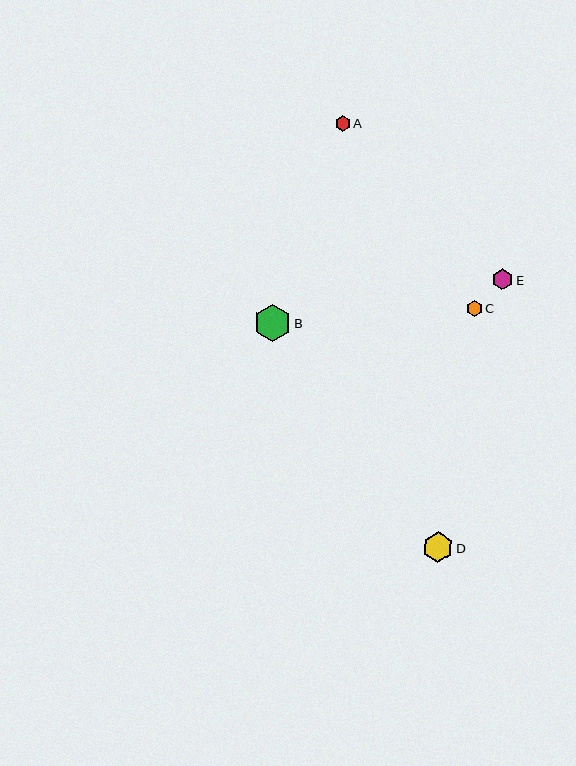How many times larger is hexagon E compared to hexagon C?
Hexagon E is approximately 1.4 times the size of hexagon C.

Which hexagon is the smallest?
Hexagon A is the smallest with a size of approximately 15 pixels.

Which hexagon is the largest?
Hexagon B is the largest with a size of approximately 37 pixels.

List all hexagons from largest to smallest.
From largest to smallest: B, D, E, C, A.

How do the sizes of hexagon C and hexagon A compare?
Hexagon C and hexagon A are approximately the same size.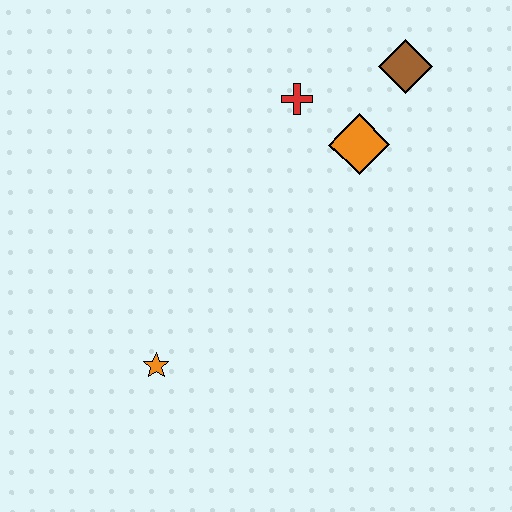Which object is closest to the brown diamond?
The orange diamond is closest to the brown diamond.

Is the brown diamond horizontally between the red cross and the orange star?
No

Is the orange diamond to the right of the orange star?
Yes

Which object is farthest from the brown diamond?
The orange star is farthest from the brown diamond.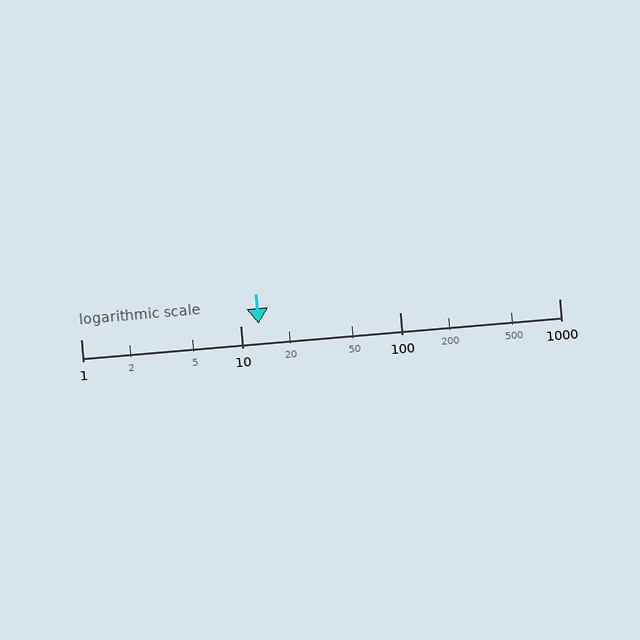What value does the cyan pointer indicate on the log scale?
The pointer indicates approximately 13.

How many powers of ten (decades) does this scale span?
The scale spans 3 decades, from 1 to 1000.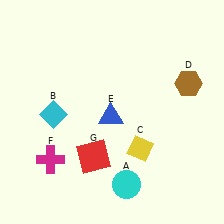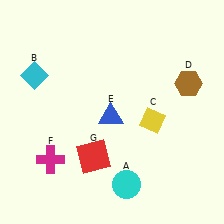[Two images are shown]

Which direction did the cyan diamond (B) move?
The cyan diamond (B) moved up.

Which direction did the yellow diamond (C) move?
The yellow diamond (C) moved up.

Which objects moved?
The objects that moved are: the cyan diamond (B), the yellow diamond (C).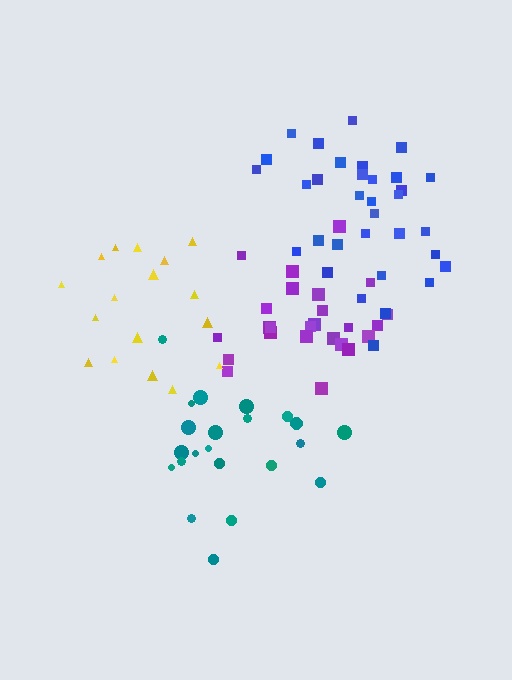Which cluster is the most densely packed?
Purple.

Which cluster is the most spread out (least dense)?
Teal.